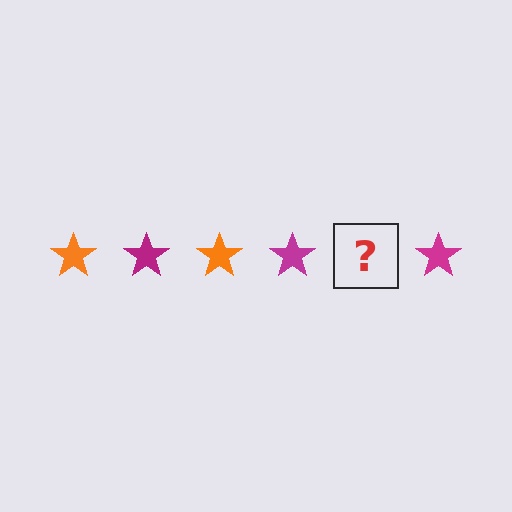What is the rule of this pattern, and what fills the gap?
The rule is that the pattern cycles through orange, magenta stars. The gap should be filled with an orange star.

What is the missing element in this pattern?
The missing element is an orange star.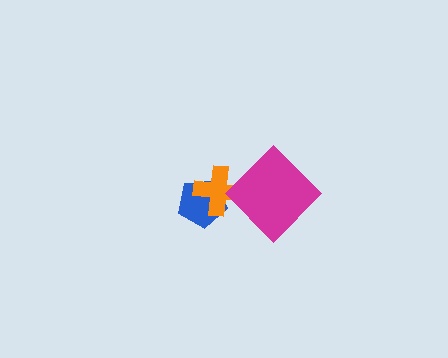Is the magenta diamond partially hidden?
No, no other shape covers it.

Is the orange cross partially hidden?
Yes, it is partially covered by another shape.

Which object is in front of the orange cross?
The magenta diamond is in front of the orange cross.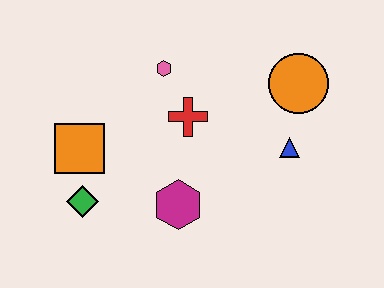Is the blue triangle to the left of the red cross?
No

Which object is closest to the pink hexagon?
The red cross is closest to the pink hexagon.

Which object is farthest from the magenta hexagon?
The orange circle is farthest from the magenta hexagon.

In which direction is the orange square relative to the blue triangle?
The orange square is to the left of the blue triangle.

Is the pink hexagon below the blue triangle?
No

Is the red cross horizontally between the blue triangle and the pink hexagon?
Yes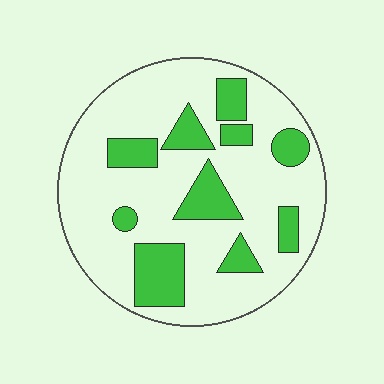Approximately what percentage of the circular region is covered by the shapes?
Approximately 25%.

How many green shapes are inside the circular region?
10.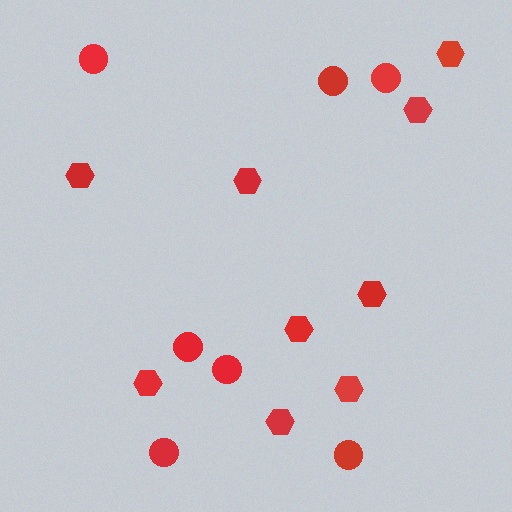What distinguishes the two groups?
There are 2 groups: one group of hexagons (9) and one group of circles (7).